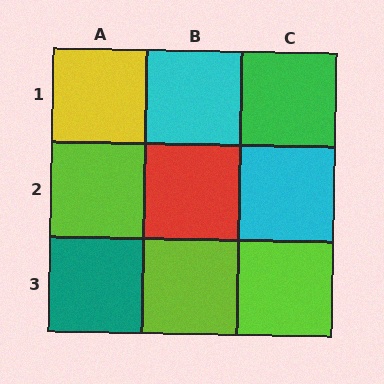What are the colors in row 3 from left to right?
Teal, lime, lime.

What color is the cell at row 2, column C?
Cyan.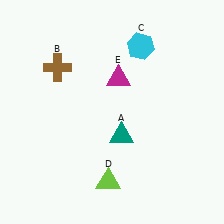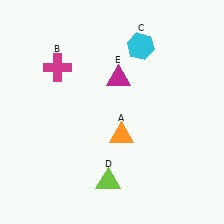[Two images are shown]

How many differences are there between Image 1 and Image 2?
There are 2 differences between the two images.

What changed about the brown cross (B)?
In Image 1, B is brown. In Image 2, it changed to magenta.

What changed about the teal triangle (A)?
In Image 1, A is teal. In Image 2, it changed to orange.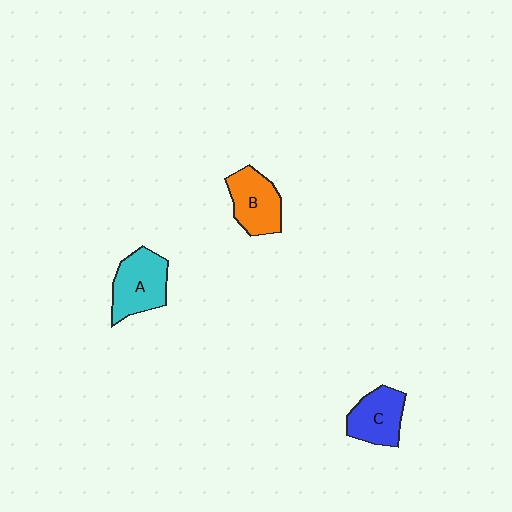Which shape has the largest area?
Shape A (cyan).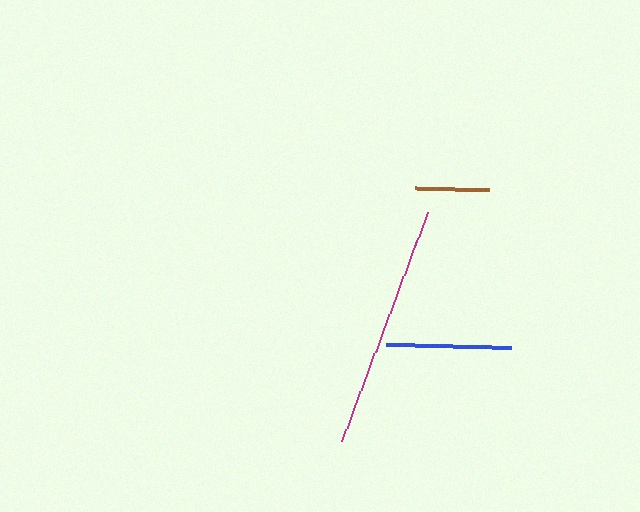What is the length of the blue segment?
The blue segment is approximately 125 pixels long.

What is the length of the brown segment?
The brown segment is approximately 74 pixels long.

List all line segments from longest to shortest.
From longest to shortest: magenta, blue, brown.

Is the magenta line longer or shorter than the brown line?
The magenta line is longer than the brown line.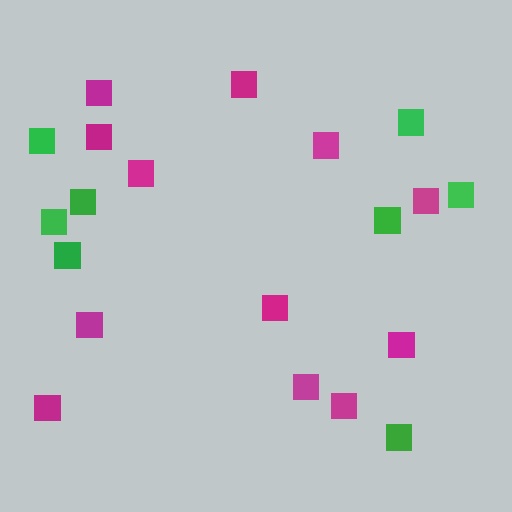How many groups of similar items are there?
There are 2 groups: one group of magenta squares (12) and one group of green squares (8).